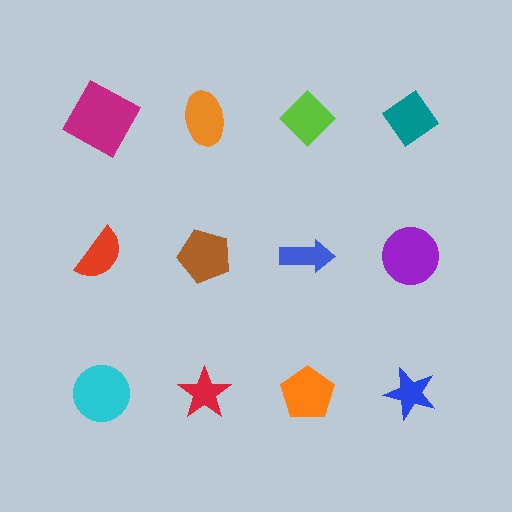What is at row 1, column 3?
A lime diamond.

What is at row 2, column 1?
A red semicircle.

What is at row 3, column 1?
A cyan circle.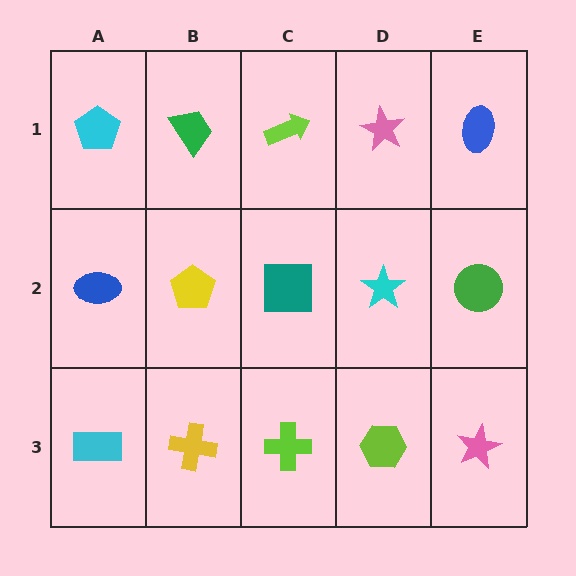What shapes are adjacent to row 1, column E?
A green circle (row 2, column E), a pink star (row 1, column D).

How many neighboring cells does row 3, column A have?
2.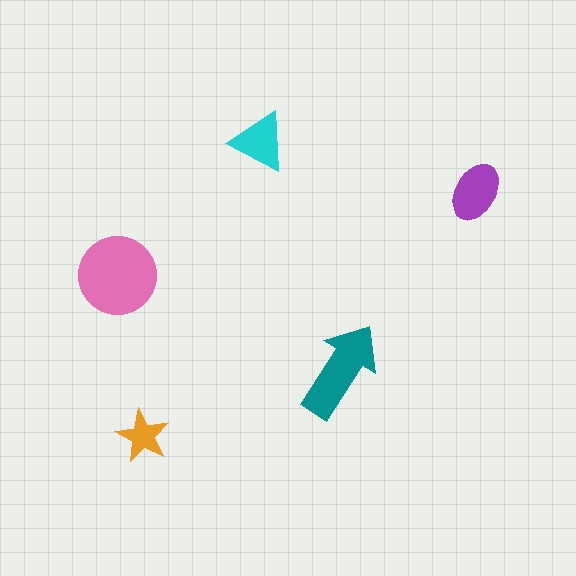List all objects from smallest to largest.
The orange star, the cyan triangle, the purple ellipse, the teal arrow, the pink circle.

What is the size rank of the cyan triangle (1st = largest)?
4th.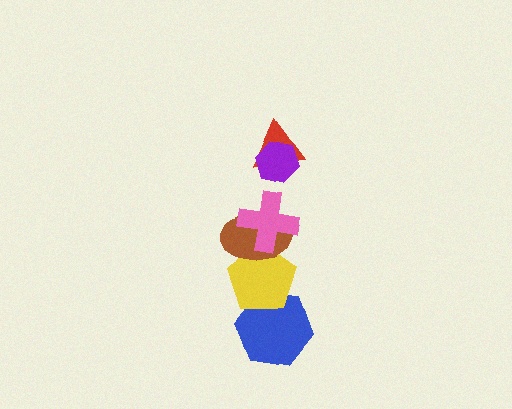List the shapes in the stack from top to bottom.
From top to bottom: the purple hexagon, the red triangle, the pink cross, the brown ellipse, the yellow pentagon, the blue hexagon.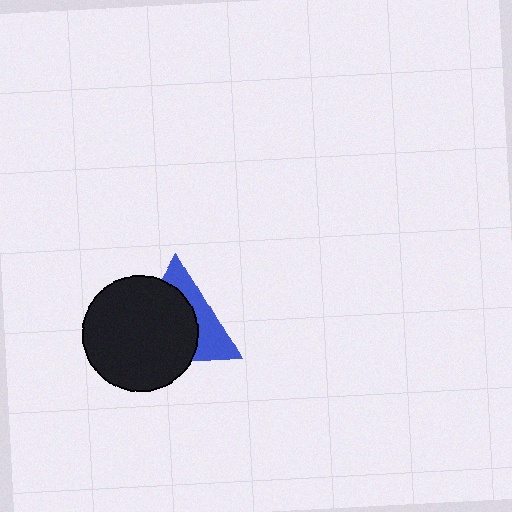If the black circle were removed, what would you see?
You would see the complete blue triangle.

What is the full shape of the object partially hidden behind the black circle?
The partially hidden object is a blue triangle.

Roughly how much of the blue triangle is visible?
A small part of it is visible (roughly 37%).